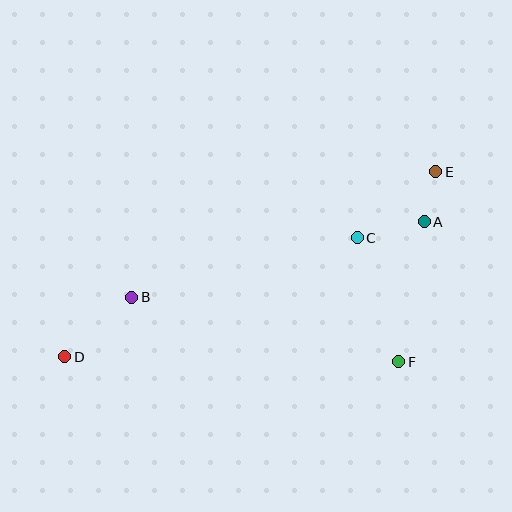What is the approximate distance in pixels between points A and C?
The distance between A and C is approximately 69 pixels.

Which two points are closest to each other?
Points A and E are closest to each other.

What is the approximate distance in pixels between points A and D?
The distance between A and D is approximately 384 pixels.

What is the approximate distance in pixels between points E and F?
The distance between E and F is approximately 194 pixels.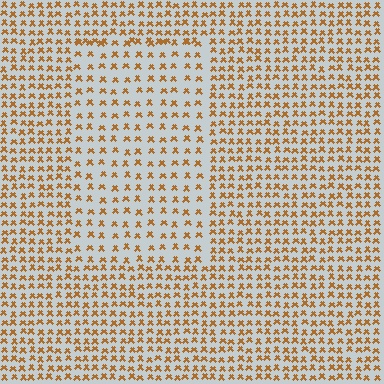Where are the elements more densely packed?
The elements are more densely packed outside the rectangle boundary.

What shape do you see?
I see a rectangle.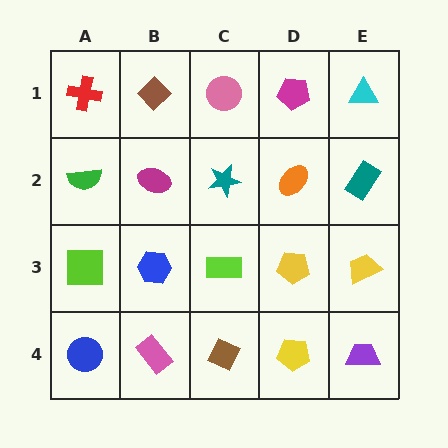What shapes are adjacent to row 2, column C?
A pink circle (row 1, column C), a lime rectangle (row 3, column C), a magenta ellipse (row 2, column B), an orange ellipse (row 2, column D).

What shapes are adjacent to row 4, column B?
A blue hexagon (row 3, column B), a blue circle (row 4, column A), a brown diamond (row 4, column C).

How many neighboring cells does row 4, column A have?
2.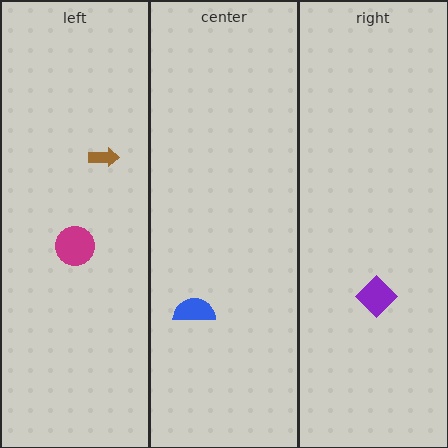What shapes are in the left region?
The brown arrow, the magenta circle.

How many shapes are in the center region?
1.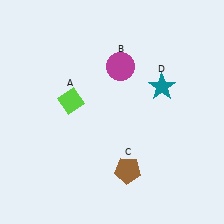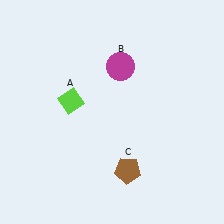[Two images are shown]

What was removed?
The teal star (D) was removed in Image 2.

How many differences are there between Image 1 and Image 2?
There is 1 difference between the two images.